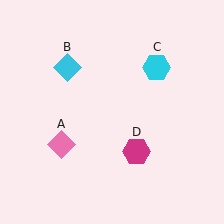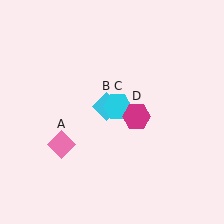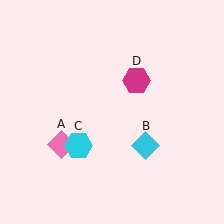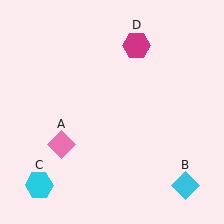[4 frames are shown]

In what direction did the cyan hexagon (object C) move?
The cyan hexagon (object C) moved down and to the left.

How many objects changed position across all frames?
3 objects changed position: cyan diamond (object B), cyan hexagon (object C), magenta hexagon (object D).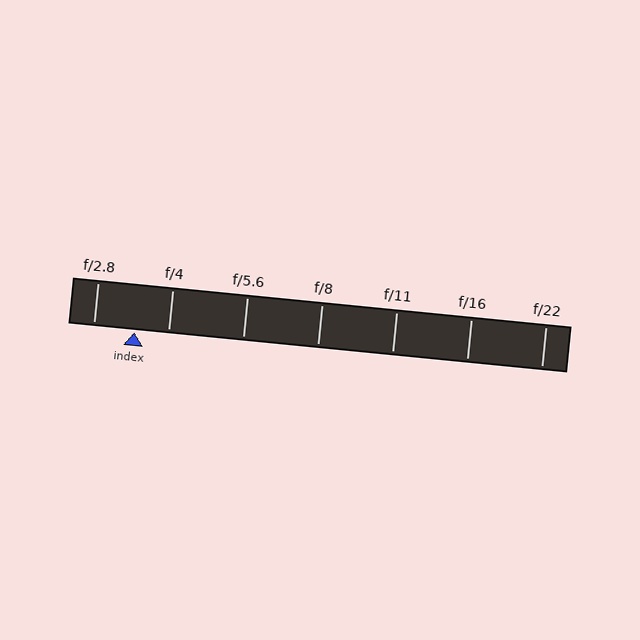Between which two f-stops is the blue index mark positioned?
The index mark is between f/2.8 and f/4.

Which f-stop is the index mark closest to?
The index mark is closest to f/4.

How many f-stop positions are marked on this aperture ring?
There are 7 f-stop positions marked.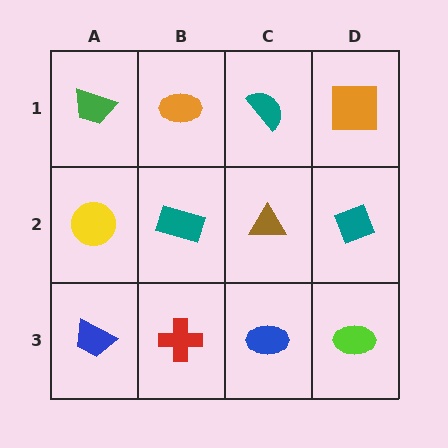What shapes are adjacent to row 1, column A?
A yellow circle (row 2, column A), an orange ellipse (row 1, column B).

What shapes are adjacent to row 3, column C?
A brown triangle (row 2, column C), a red cross (row 3, column B), a lime ellipse (row 3, column D).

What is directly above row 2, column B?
An orange ellipse.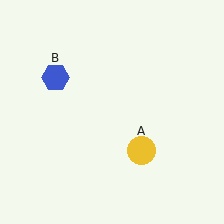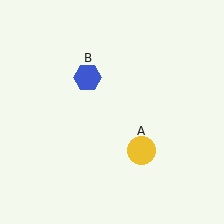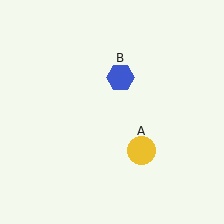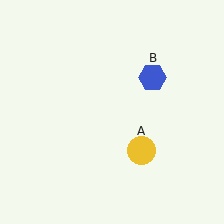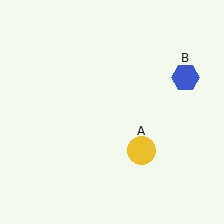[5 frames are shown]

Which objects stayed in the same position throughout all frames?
Yellow circle (object A) remained stationary.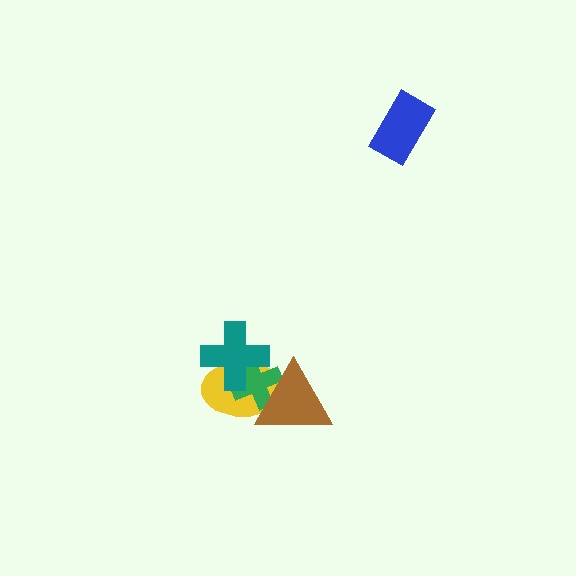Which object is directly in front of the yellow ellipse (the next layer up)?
The green cross is directly in front of the yellow ellipse.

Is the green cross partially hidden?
Yes, it is partially covered by another shape.